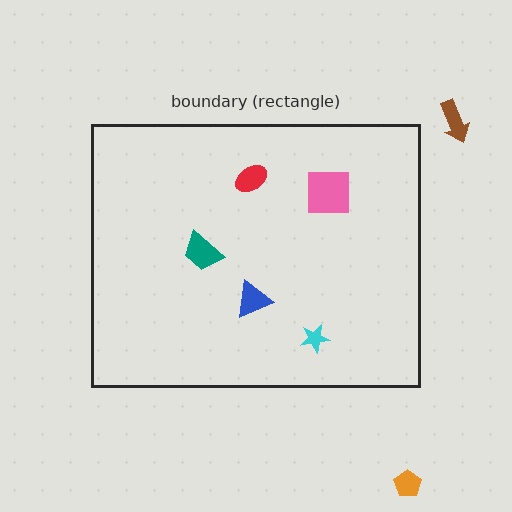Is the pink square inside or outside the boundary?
Inside.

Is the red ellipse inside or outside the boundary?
Inside.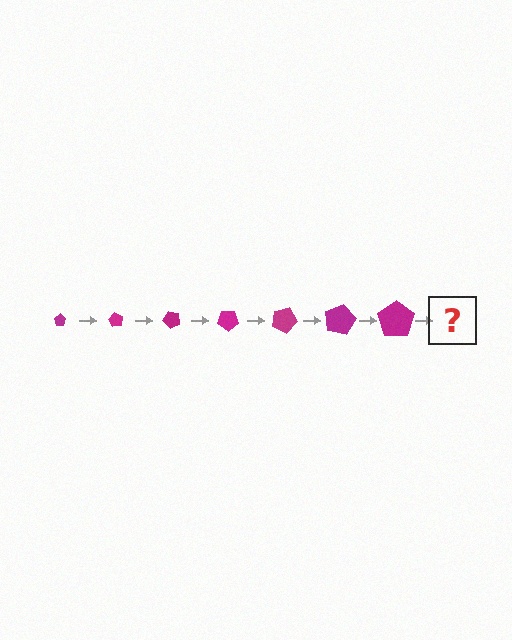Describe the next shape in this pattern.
It should be a pentagon, larger than the previous one and rotated 420 degrees from the start.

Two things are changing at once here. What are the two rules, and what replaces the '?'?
The two rules are that the pentagon grows larger each step and it rotates 60 degrees each step. The '?' should be a pentagon, larger than the previous one and rotated 420 degrees from the start.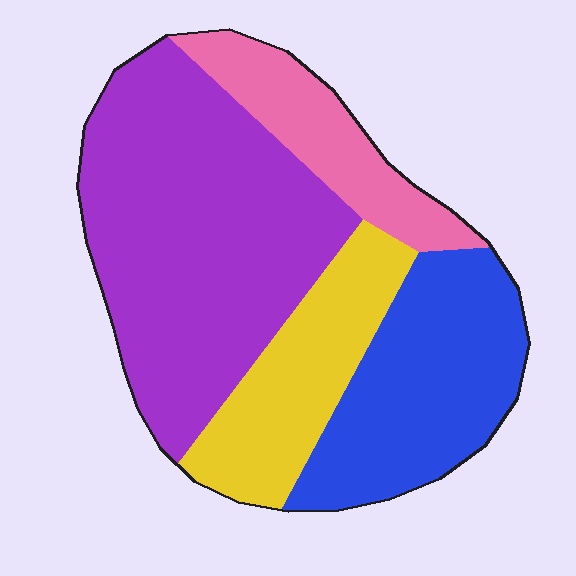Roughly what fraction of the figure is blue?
Blue takes up less than a quarter of the figure.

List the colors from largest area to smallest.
From largest to smallest: purple, blue, yellow, pink.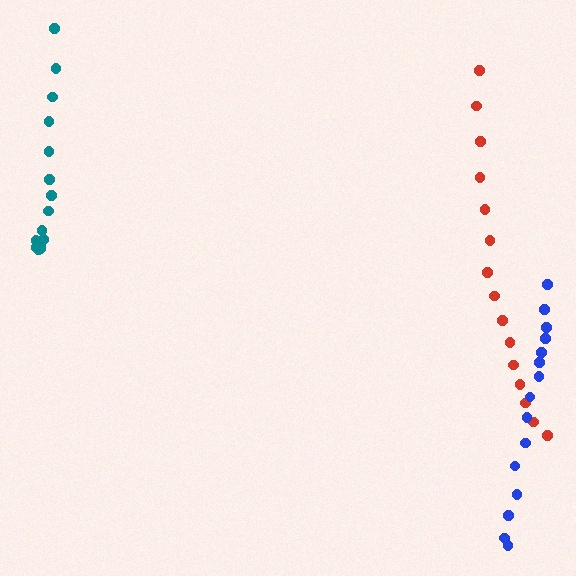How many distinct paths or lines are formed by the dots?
There are 3 distinct paths.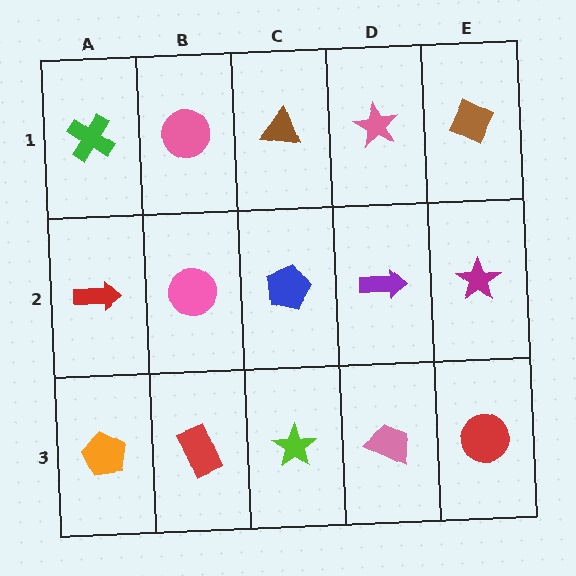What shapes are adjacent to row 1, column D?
A purple arrow (row 2, column D), a brown triangle (row 1, column C), a brown diamond (row 1, column E).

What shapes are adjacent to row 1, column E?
A magenta star (row 2, column E), a pink star (row 1, column D).